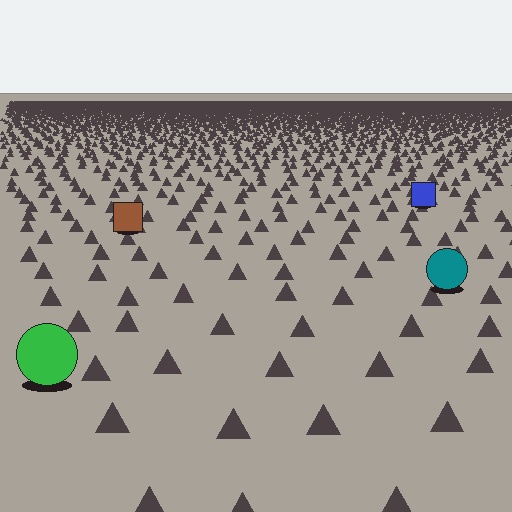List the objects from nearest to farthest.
From nearest to farthest: the green circle, the teal circle, the brown square, the blue square.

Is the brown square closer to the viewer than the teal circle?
No. The teal circle is closer — you can tell from the texture gradient: the ground texture is coarser near it.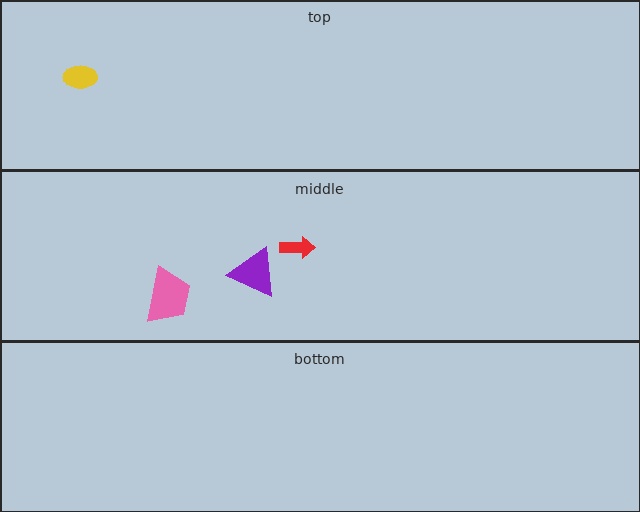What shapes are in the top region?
The yellow ellipse.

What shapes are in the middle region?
The red arrow, the pink trapezoid, the purple triangle.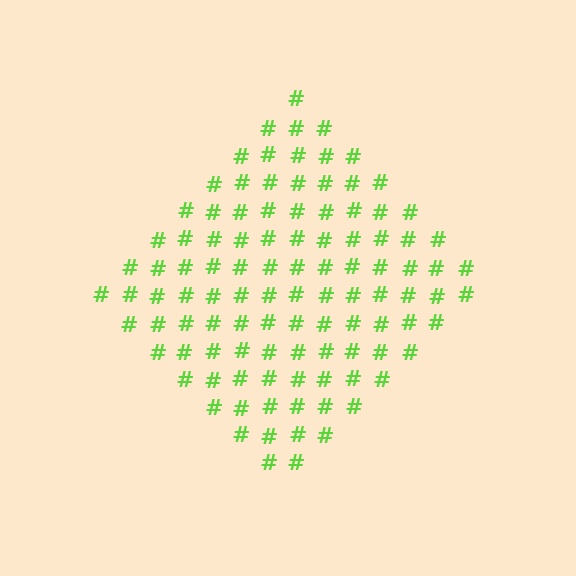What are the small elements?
The small elements are hash symbols.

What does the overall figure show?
The overall figure shows a diamond.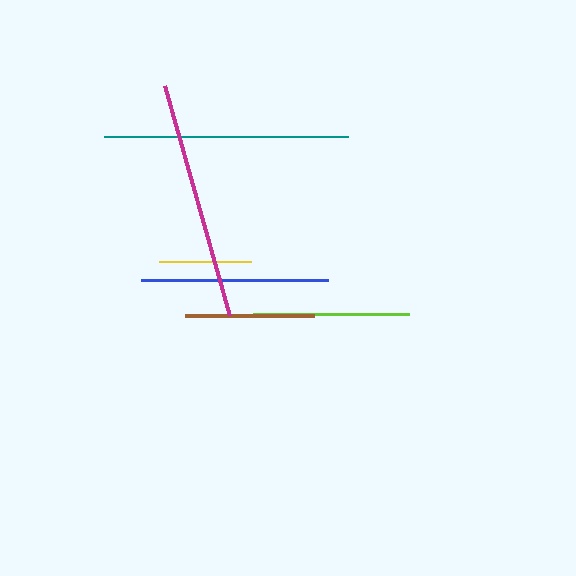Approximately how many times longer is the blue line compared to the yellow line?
The blue line is approximately 2.0 times the length of the yellow line.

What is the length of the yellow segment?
The yellow segment is approximately 91 pixels long.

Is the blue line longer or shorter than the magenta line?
The magenta line is longer than the blue line.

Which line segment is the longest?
The teal line is the longest at approximately 244 pixels.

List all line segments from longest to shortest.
From longest to shortest: teal, magenta, blue, lime, brown, yellow.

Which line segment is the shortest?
The yellow line is the shortest at approximately 91 pixels.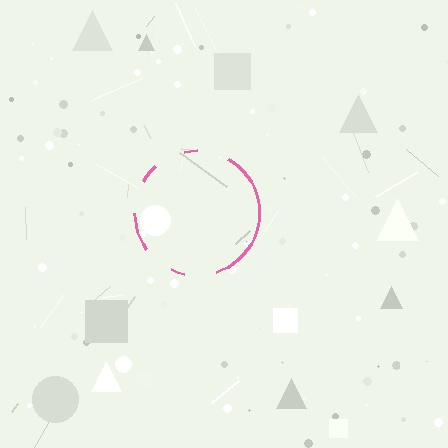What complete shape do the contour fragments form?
The contour fragments form a circle.